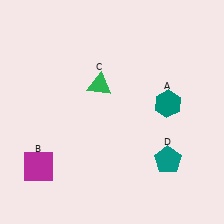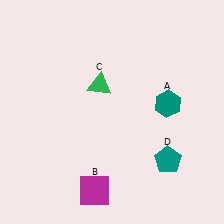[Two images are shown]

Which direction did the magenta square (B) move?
The magenta square (B) moved right.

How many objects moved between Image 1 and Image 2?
1 object moved between the two images.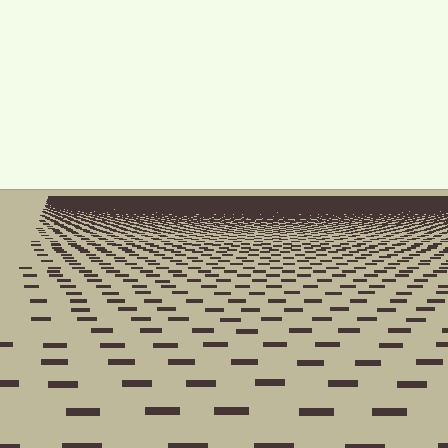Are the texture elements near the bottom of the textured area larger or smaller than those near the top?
Larger. Near the bottom, elements are closer to the viewer and appear at a bigger on-screen size.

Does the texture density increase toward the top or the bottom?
Density increases toward the top.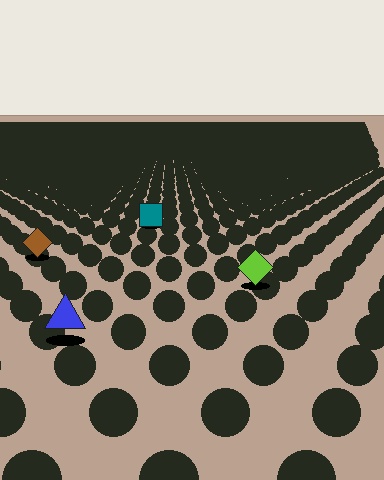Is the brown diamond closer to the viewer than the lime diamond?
No. The lime diamond is closer — you can tell from the texture gradient: the ground texture is coarser near it.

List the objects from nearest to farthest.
From nearest to farthest: the blue triangle, the lime diamond, the brown diamond, the teal square.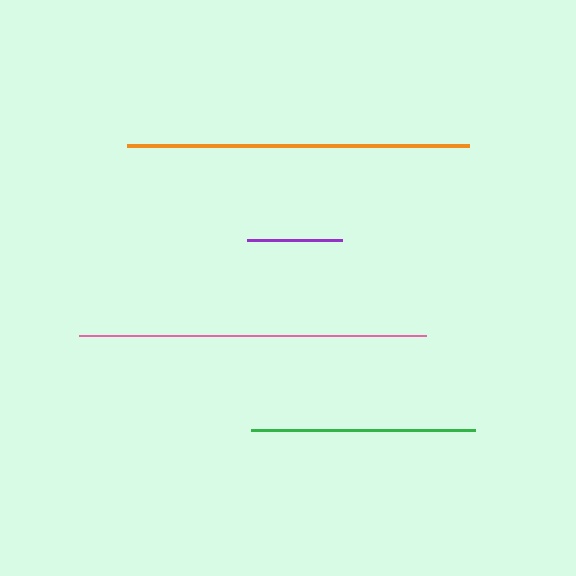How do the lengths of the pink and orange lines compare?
The pink and orange lines are approximately the same length.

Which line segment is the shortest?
The purple line is the shortest at approximately 95 pixels.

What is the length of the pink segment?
The pink segment is approximately 347 pixels long.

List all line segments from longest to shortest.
From longest to shortest: pink, orange, green, purple.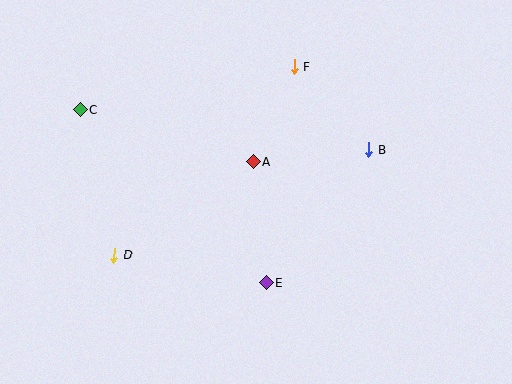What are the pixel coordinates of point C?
Point C is at (80, 109).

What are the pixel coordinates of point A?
Point A is at (254, 162).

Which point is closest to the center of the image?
Point A at (254, 162) is closest to the center.